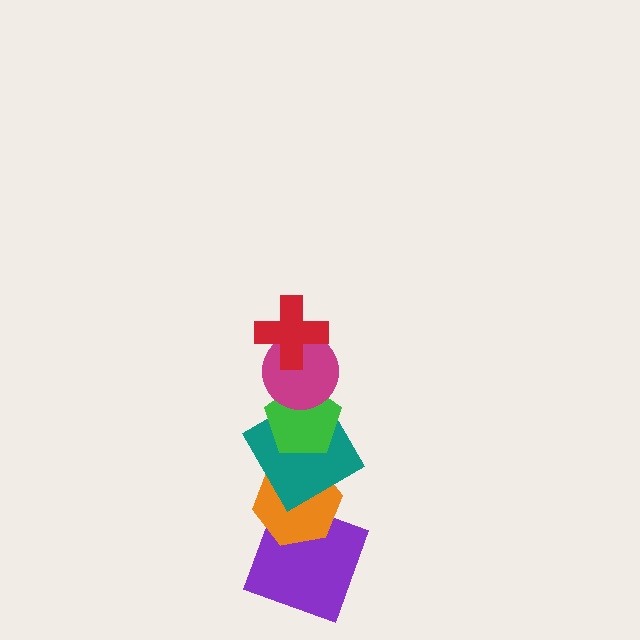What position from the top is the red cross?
The red cross is 1st from the top.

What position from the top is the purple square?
The purple square is 6th from the top.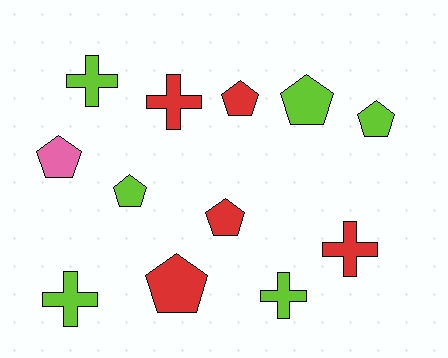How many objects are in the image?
There are 12 objects.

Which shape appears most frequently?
Pentagon, with 7 objects.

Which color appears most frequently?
Lime, with 6 objects.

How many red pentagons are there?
There are 3 red pentagons.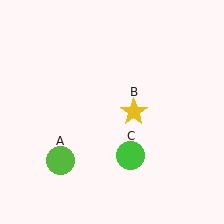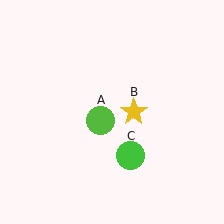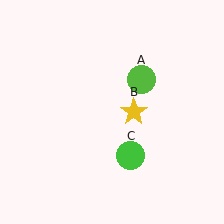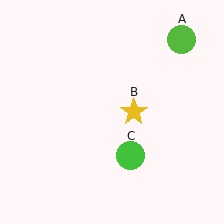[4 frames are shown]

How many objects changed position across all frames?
1 object changed position: lime circle (object A).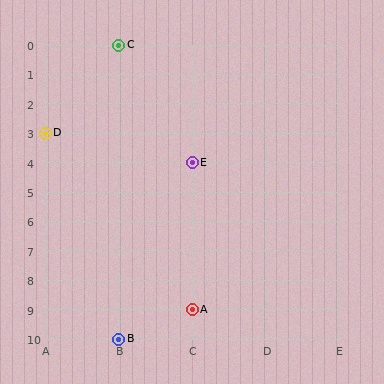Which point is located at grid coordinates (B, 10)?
Point B is at (B, 10).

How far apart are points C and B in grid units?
Points C and B are 10 rows apart.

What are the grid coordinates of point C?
Point C is at grid coordinates (B, 0).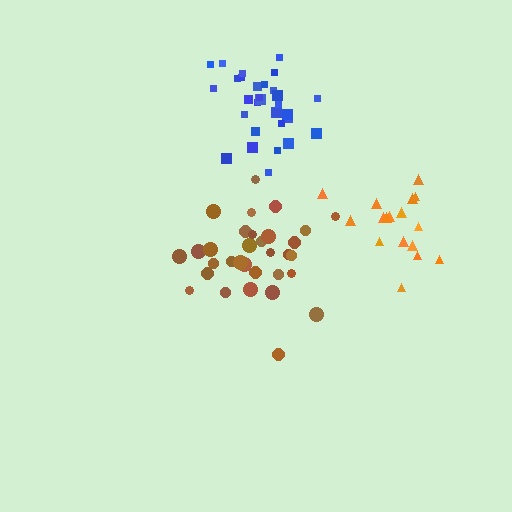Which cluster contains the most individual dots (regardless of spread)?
Brown (33).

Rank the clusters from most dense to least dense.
blue, brown, orange.